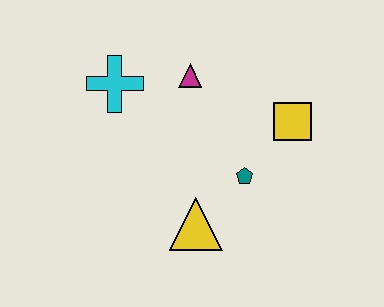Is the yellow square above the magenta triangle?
No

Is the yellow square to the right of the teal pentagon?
Yes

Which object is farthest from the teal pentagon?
The cyan cross is farthest from the teal pentagon.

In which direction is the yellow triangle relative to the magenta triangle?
The yellow triangle is below the magenta triangle.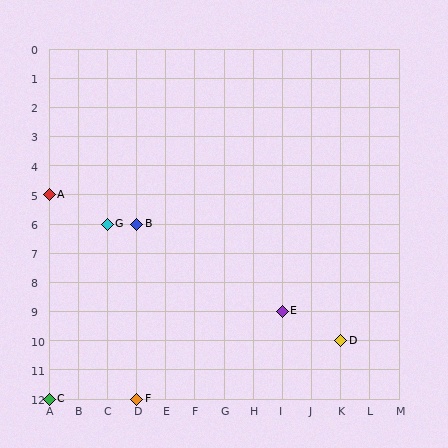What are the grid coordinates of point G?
Point G is at grid coordinates (C, 6).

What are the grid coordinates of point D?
Point D is at grid coordinates (K, 10).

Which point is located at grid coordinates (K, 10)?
Point D is at (K, 10).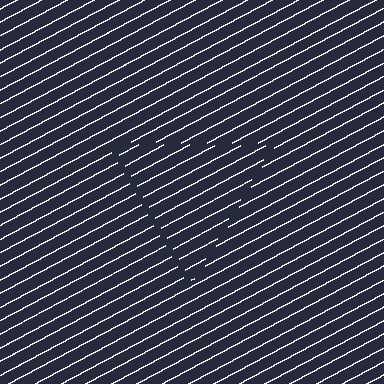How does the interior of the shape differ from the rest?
The interior of the shape contains the same grating, shifted by half a period — the contour is defined by the phase discontinuity where line-ends from the inner and outer gratings abut.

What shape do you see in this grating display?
An illusory triangle. The interior of the shape contains the same grating, shifted by half a period — the contour is defined by the phase discontinuity where line-ends from the inner and outer gratings abut.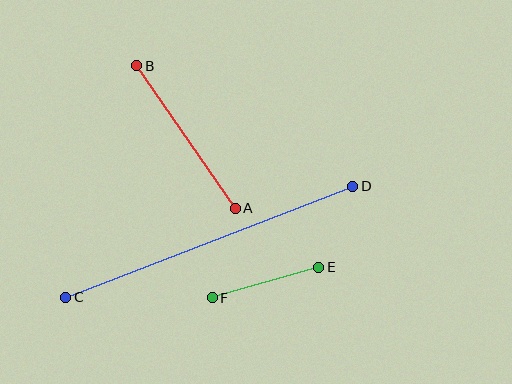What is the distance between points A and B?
The distance is approximately 173 pixels.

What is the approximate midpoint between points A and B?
The midpoint is at approximately (186, 137) pixels.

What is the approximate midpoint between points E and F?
The midpoint is at approximately (266, 283) pixels.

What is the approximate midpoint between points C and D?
The midpoint is at approximately (209, 242) pixels.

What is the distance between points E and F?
The distance is approximately 111 pixels.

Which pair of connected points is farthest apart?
Points C and D are farthest apart.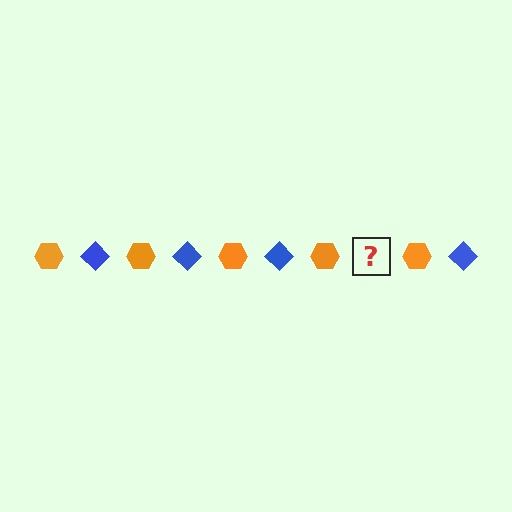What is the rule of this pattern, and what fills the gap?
The rule is that the pattern alternates between orange hexagon and blue diamond. The gap should be filled with a blue diamond.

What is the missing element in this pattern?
The missing element is a blue diamond.